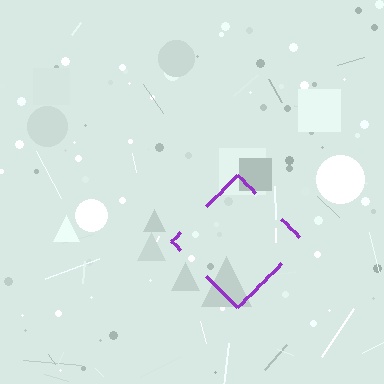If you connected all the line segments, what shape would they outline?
They would outline a diamond.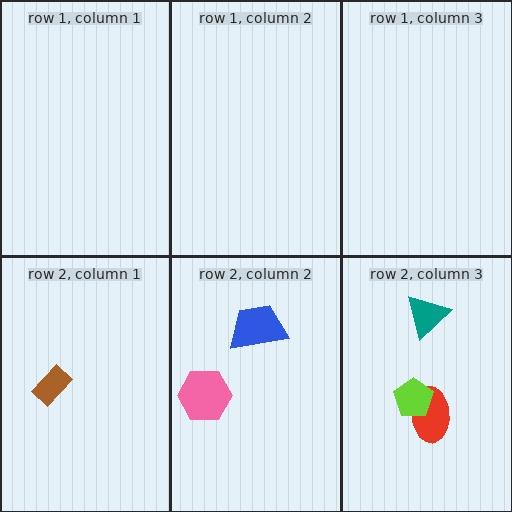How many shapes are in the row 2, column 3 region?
3.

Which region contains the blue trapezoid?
The row 2, column 2 region.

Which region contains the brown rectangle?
The row 2, column 1 region.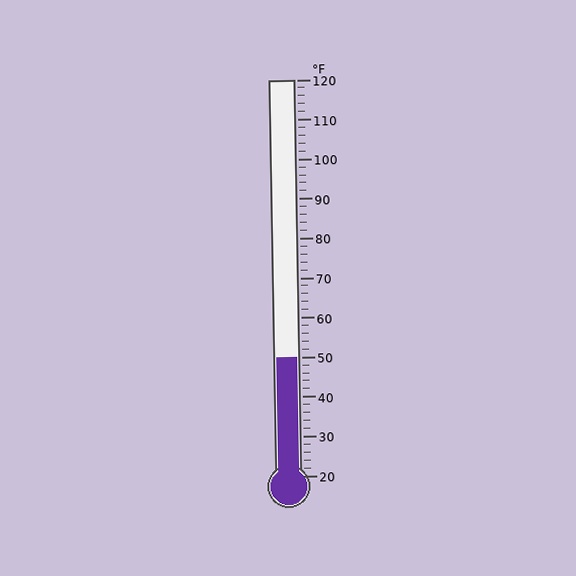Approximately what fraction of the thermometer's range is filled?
The thermometer is filled to approximately 30% of its range.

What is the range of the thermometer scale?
The thermometer scale ranges from 20°F to 120°F.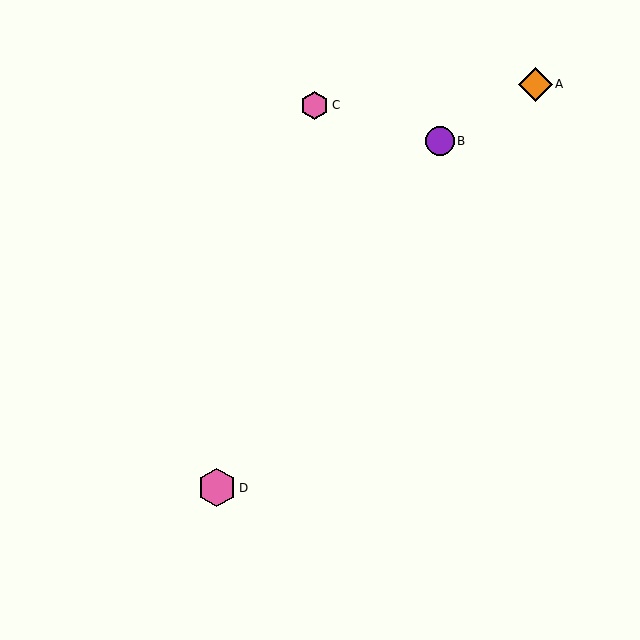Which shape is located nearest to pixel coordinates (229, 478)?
The pink hexagon (labeled D) at (217, 488) is nearest to that location.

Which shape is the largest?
The pink hexagon (labeled D) is the largest.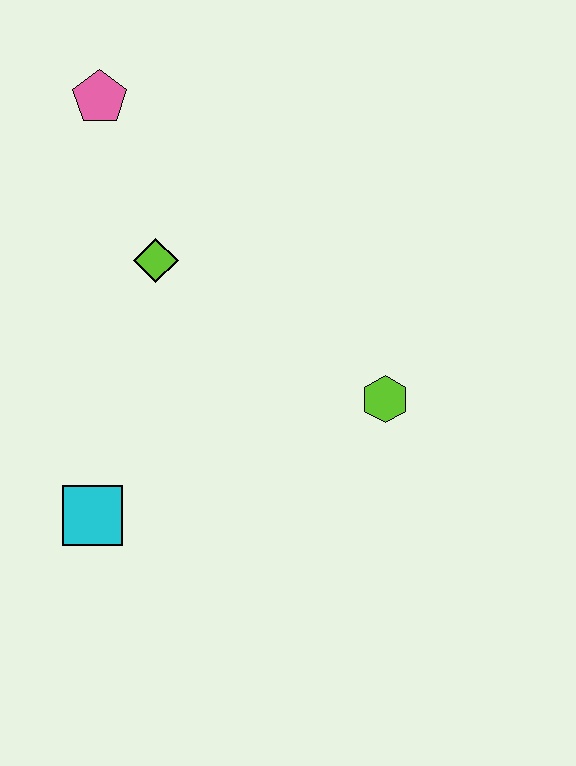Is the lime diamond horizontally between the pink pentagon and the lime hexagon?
Yes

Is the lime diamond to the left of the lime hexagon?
Yes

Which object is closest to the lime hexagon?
The lime diamond is closest to the lime hexagon.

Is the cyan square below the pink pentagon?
Yes